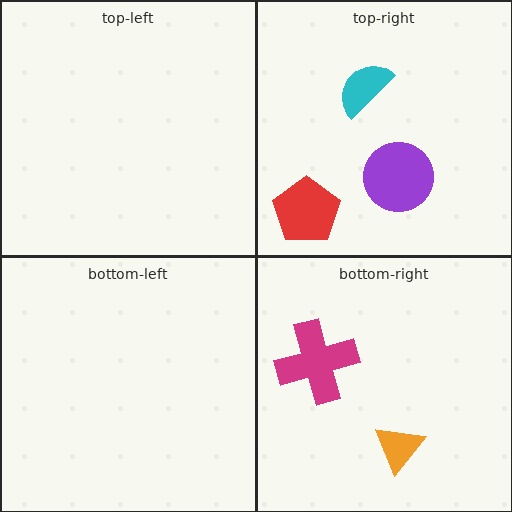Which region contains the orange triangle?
The bottom-right region.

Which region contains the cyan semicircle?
The top-right region.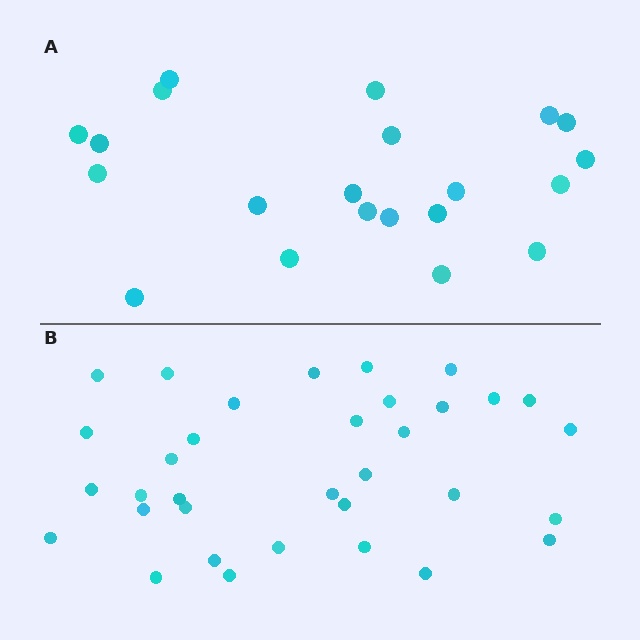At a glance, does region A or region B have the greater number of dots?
Region B (the bottom region) has more dots.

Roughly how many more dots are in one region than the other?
Region B has approximately 15 more dots than region A.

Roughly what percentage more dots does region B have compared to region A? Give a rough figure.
About 60% more.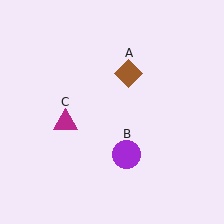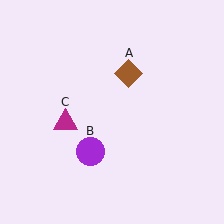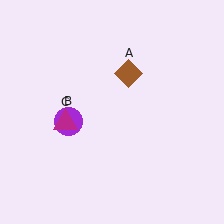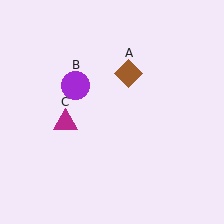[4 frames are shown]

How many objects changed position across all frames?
1 object changed position: purple circle (object B).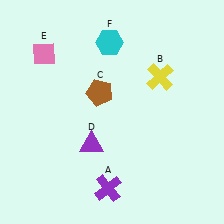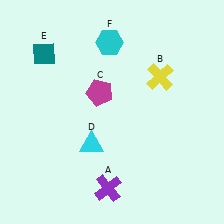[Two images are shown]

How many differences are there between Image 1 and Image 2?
There are 3 differences between the two images.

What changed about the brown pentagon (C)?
In Image 1, C is brown. In Image 2, it changed to magenta.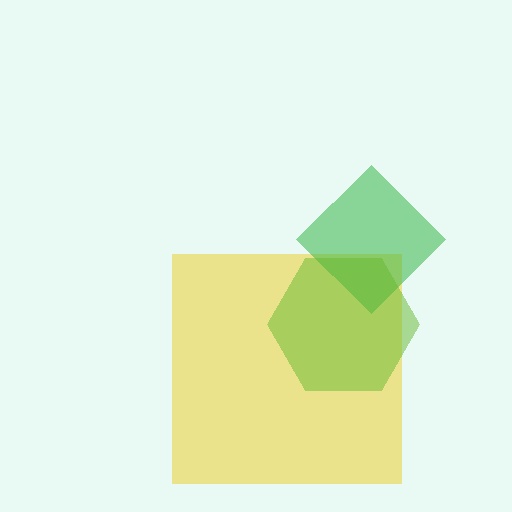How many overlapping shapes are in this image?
There are 3 overlapping shapes in the image.